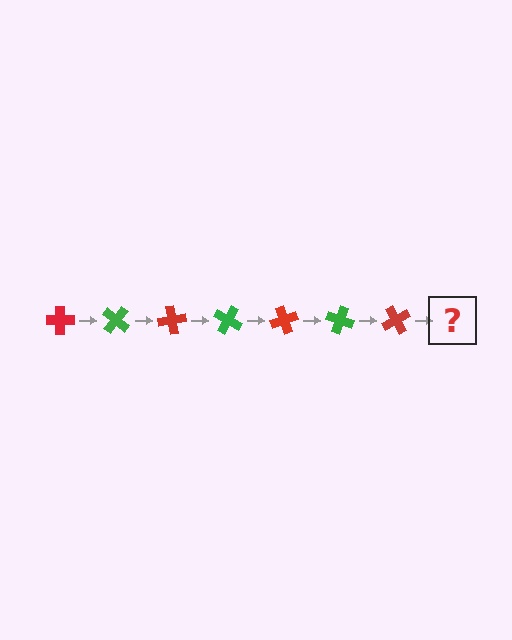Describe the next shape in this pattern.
It should be a green cross, rotated 280 degrees from the start.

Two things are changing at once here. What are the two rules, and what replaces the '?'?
The two rules are that it rotates 40 degrees each step and the color cycles through red and green. The '?' should be a green cross, rotated 280 degrees from the start.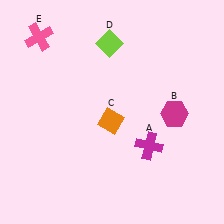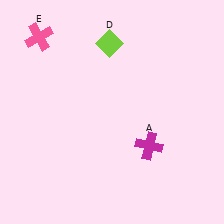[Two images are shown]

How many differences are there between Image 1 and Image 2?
There are 2 differences between the two images.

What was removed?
The magenta hexagon (B), the orange diamond (C) were removed in Image 2.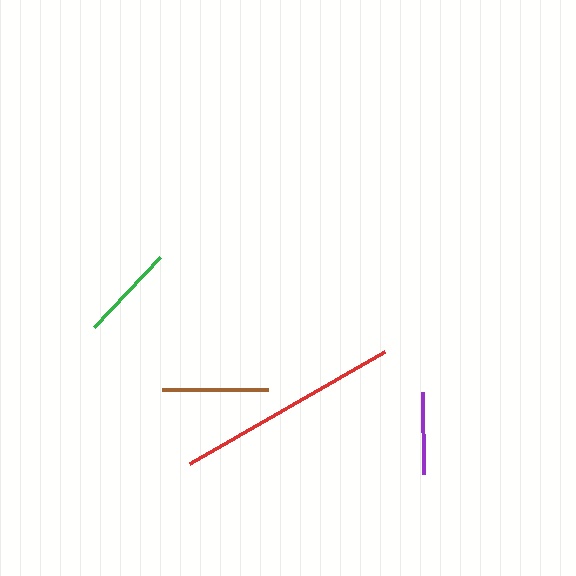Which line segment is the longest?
The red line is the longest at approximately 225 pixels.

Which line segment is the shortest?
The purple line is the shortest at approximately 83 pixels.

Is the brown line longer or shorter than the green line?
The brown line is longer than the green line.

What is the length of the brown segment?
The brown segment is approximately 106 pixels long.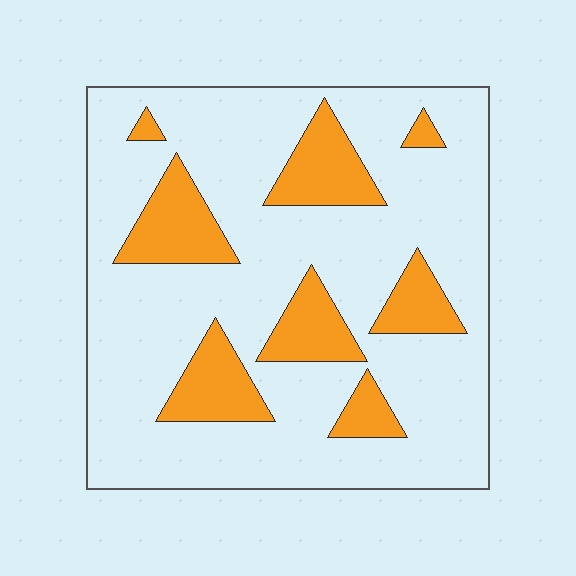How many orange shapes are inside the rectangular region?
8.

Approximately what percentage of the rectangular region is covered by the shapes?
Approximately 20%.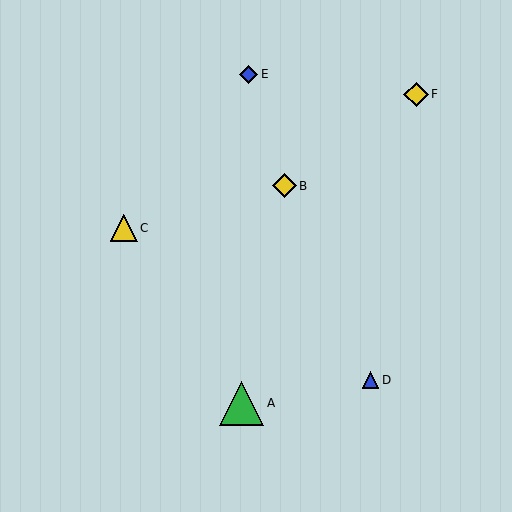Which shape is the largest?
The green triangle (labeled A) is the largest.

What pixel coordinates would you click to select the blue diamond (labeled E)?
Click at (249, 75) to select the blue diamond E.